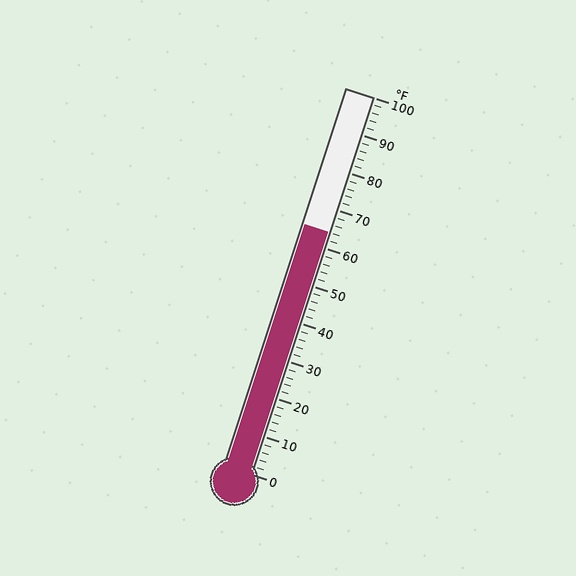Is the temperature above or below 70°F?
The temperature is below 70°F.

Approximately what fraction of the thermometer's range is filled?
The thermometer is filled to approximately 65% of its range.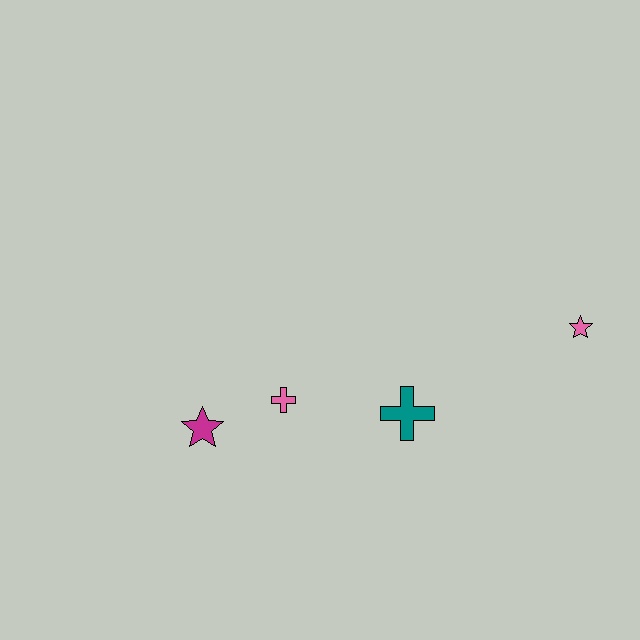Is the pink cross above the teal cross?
Yes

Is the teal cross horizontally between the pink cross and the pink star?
Yes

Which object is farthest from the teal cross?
The magenta star is farthest from the teal cross.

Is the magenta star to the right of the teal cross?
No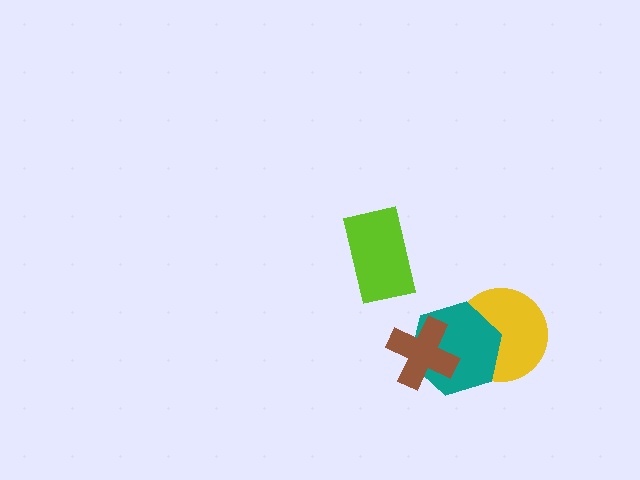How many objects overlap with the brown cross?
1 object overlaps with the brown cross.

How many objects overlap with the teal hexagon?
2 objects overlap with the teal hexagon.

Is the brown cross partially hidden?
No, no other shape covers it.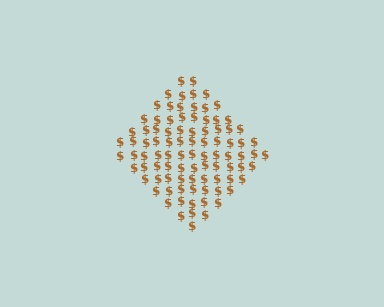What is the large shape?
The large shape is a diamond.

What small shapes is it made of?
It is made of small dollar signs.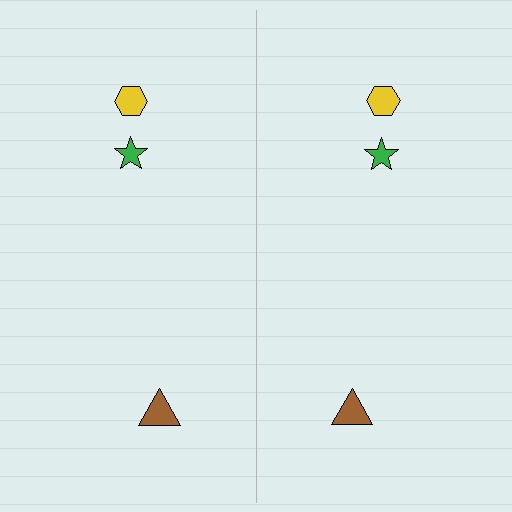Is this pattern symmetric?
Yes, this pattern has bilateral (reflection) symmetry.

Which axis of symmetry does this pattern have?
The pattern has a vertical axis of symmetry running through the center of the image.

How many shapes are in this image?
There are 6 shapes in this image.